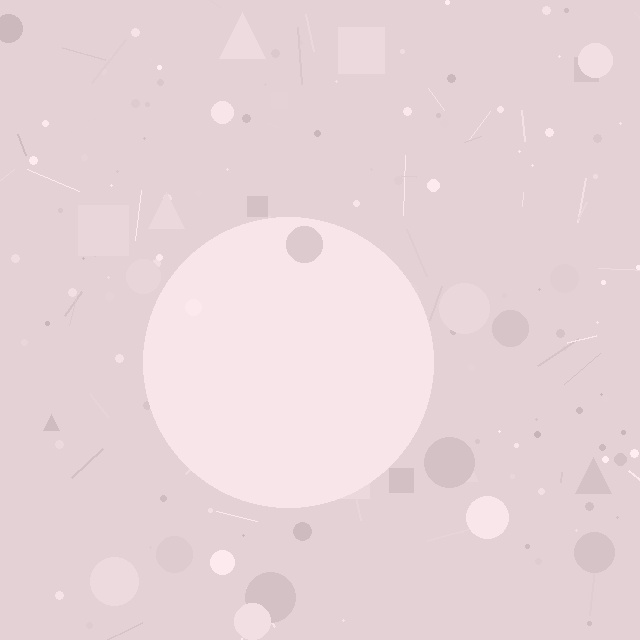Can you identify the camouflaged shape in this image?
The camouflaged shape is a circle.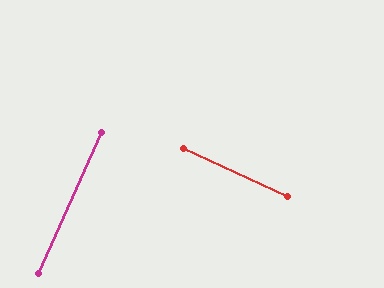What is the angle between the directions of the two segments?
Approximately 89 degrees.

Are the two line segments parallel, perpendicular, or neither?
Perpendicular — they meet at approximately 89°.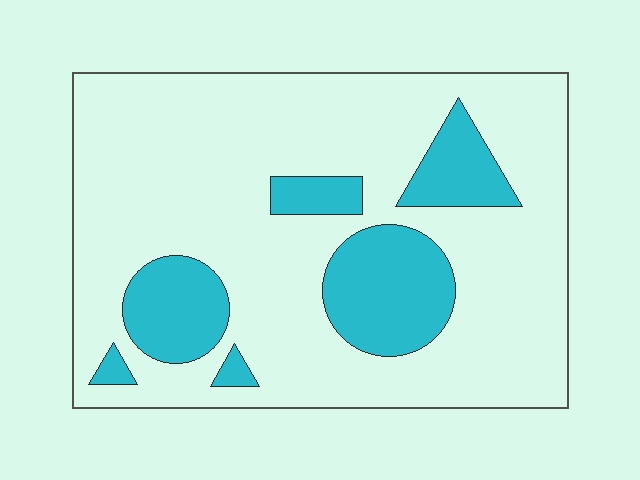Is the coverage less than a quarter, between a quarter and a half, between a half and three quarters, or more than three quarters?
Less than a quarter.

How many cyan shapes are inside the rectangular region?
6.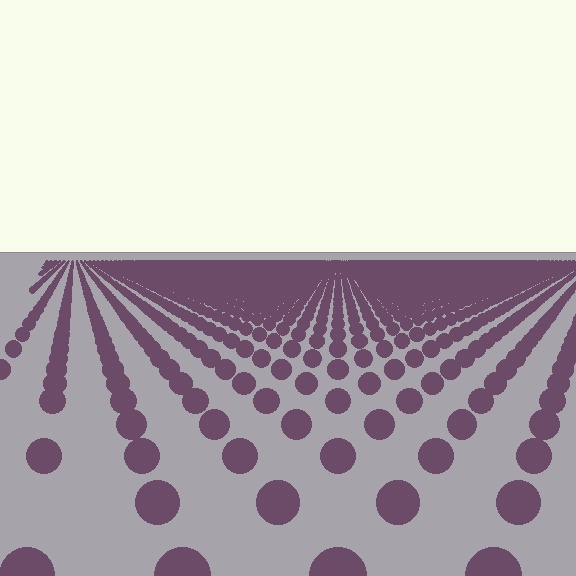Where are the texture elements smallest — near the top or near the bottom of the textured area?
Near the top.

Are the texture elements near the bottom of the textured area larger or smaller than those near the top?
Larger. Near the bottom, elements are closer to the viewer and appear at a bigger on-screen size.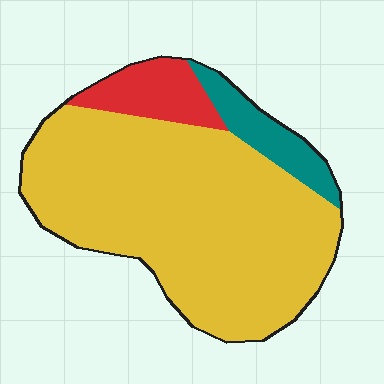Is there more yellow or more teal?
Yellow.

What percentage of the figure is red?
Red covers 11% of the figure.